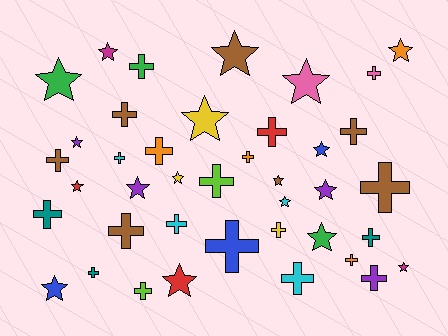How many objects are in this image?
There are 40 objects.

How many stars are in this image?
There are 18 stars.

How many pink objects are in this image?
There are 2 pink objects.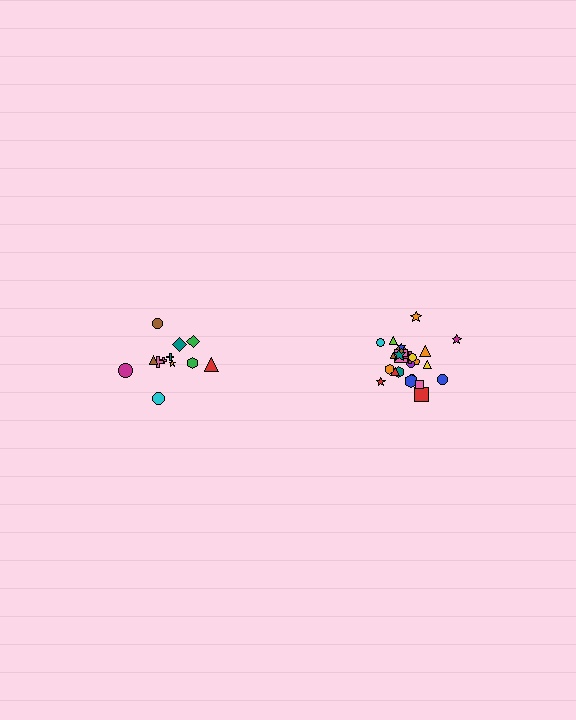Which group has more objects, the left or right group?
The right group.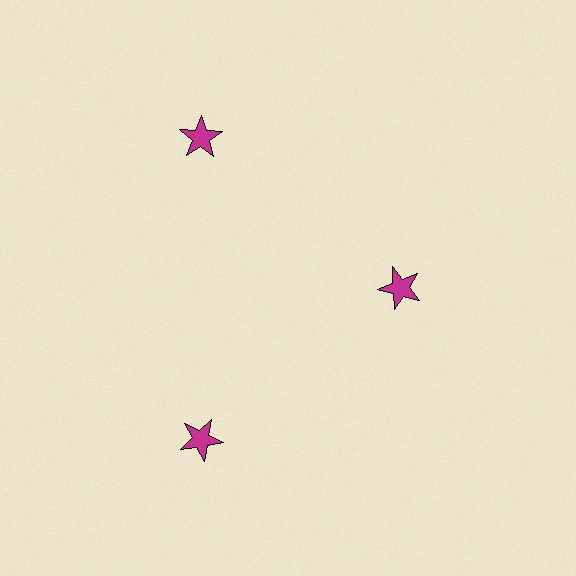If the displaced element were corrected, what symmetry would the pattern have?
It would have 3-fold rotational symmetry — the pattern would map onto itself every 120 degrees.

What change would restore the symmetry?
The symmetry would be restored by moving it outward, back onto the ring so that all 3 stars sit at equal angles and equal distance from the center.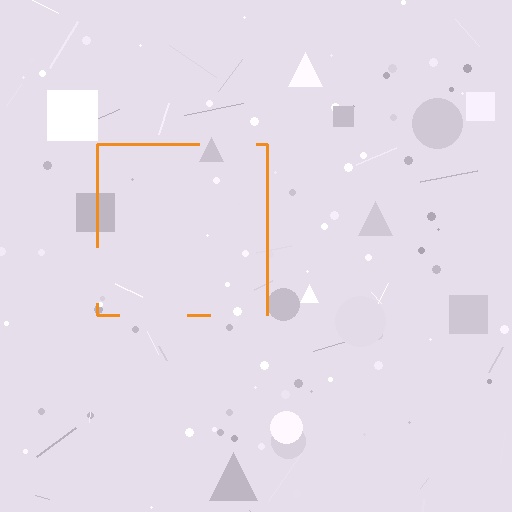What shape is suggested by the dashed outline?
The dashed outline suggests a square.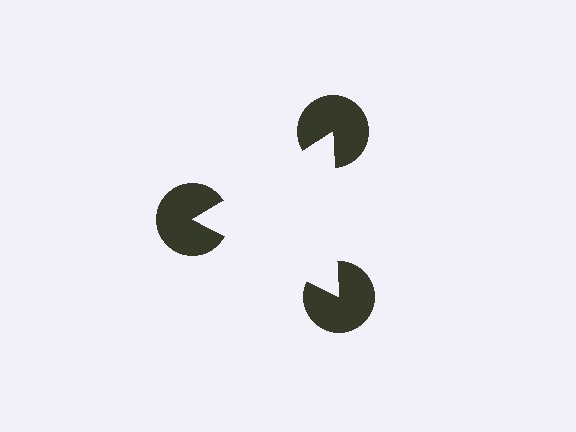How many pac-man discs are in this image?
There are 3 — one at each vertex of the illusory triangle.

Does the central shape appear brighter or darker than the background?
It typically appears slightly brighter than the background, even though no actual brightness change is drawn.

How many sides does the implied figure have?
3 sides.